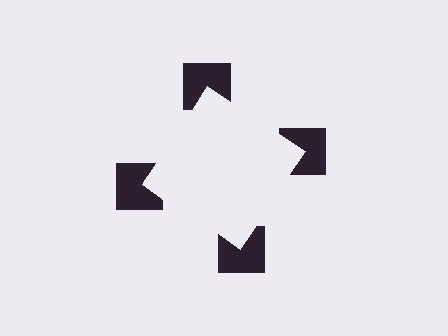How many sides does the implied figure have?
4 sides.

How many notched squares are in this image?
There are 4 — one at each vertex of the illusory square.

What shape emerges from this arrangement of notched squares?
An illusory square — its edges are inferred from the aligned wedge cuts in the notched squares, not physically drawn.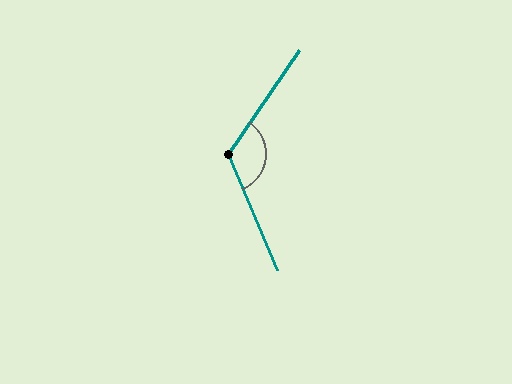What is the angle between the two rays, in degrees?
Approximately 123 degrees.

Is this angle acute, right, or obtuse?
It is obtuse.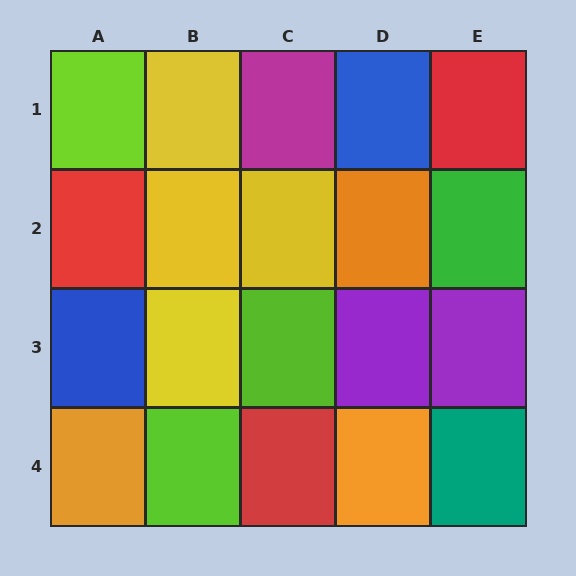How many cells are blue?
2 cells are blue.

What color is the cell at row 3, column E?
Purple.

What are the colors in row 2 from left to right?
Red, yellow, yellow, orange, green.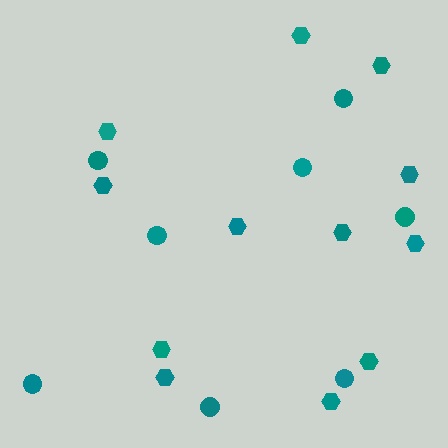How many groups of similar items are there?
There are 2 groups: one group of circles (8) and one group of hexagons (12).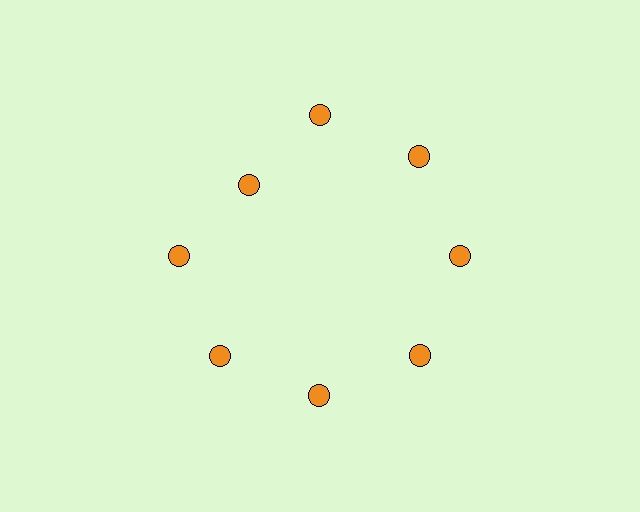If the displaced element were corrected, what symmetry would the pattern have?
It would have 8-fold rotational symmetry — the pattern would map onto itself every 45 degrees.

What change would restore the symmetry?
The symmetry would be restored by moving it outward, back onto the ring so that all 8 circles sit at equal angles and equal distance from the center.